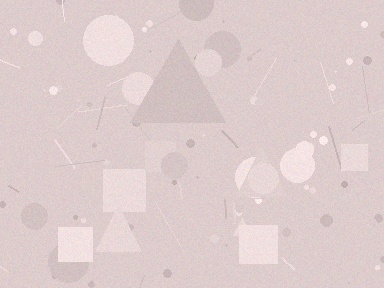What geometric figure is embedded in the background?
A triangle is embedded in the background.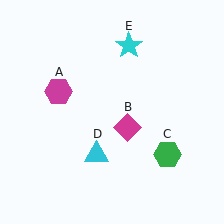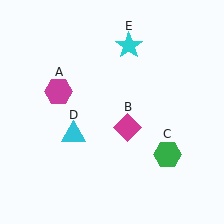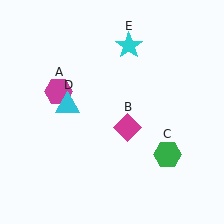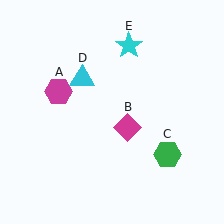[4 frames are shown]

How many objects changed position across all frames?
1 object changed position: cyan triangle (object D).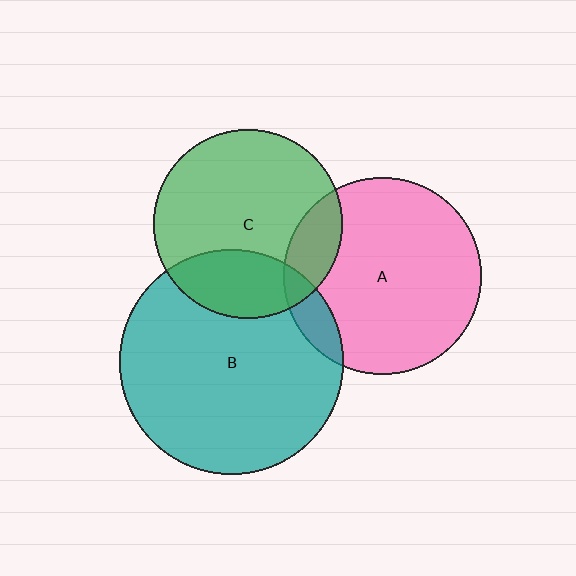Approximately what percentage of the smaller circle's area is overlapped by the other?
Approximately 25%.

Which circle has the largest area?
Circle B (teal).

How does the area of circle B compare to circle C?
Approximately 1.4 times.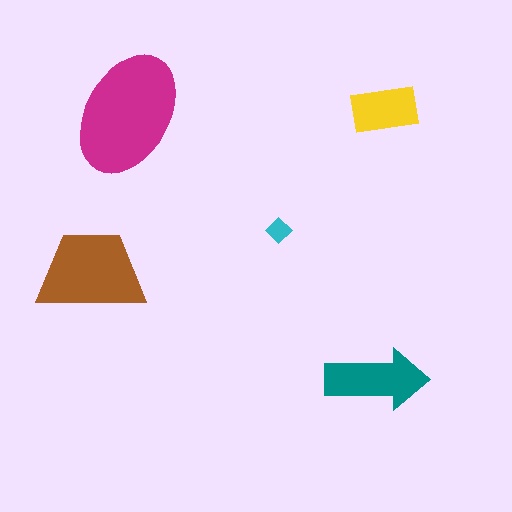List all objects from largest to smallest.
The magenta ellipse, the brown trapezoid, the teal arrow, the yellow rectangle, the cyan diamond.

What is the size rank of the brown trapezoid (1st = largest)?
2nd.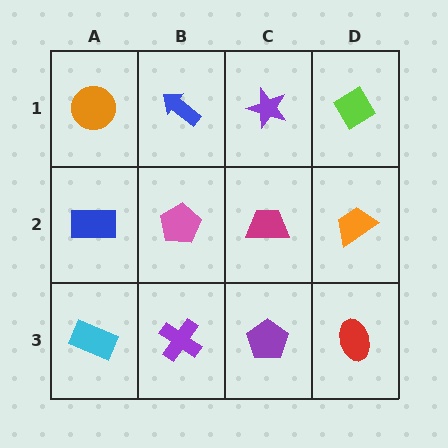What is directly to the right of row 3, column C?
A red ellipse.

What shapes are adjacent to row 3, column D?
An orange trapezoid (row 2, column D), a purple pentagon (row 3, column C).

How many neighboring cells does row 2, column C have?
4.